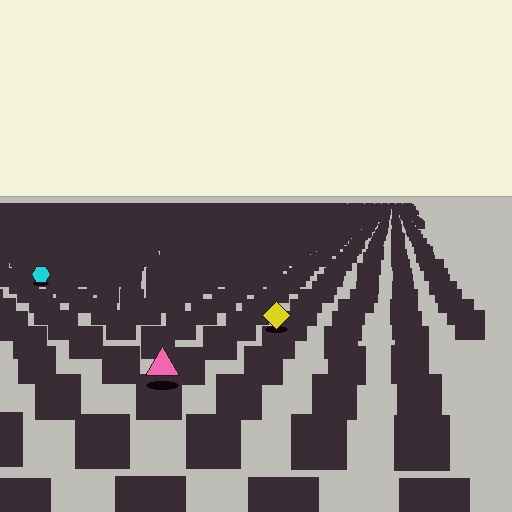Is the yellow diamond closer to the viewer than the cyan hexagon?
Yes. The yellow diamond is closer — you can tell from the texture gradient: the ground texture is coarser near it.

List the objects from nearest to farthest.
From nearest to farthest: the pink triangle, the yellow diamond, the cyan hexagon.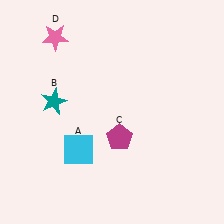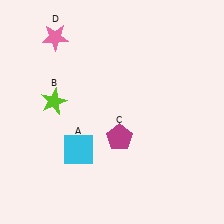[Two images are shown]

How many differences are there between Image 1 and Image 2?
There is 1 difference between the two images.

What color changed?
The star (B) changed from teal in Image 1 to lime in Image 2.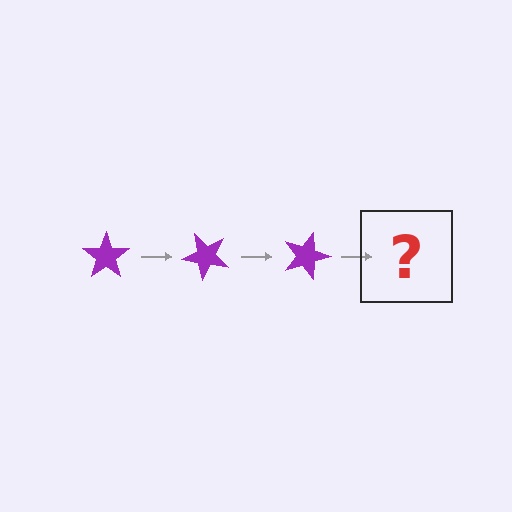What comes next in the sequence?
The next element should be a purple star rotated 135 degrees.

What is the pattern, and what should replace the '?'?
The pattern is that the star rotates 45 degrees each step. The '?' should be a purple star rotated 135 degrees.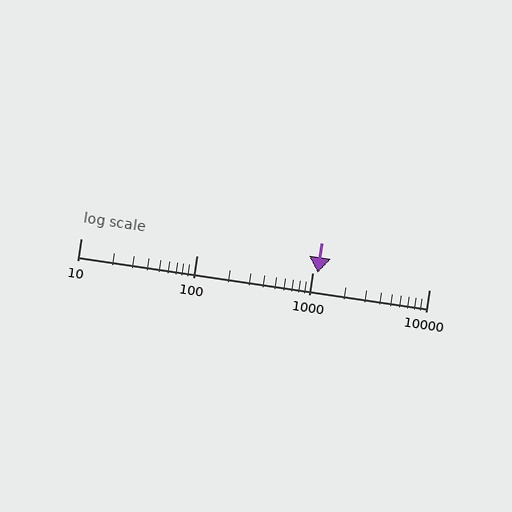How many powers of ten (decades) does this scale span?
The scale spans 3 decades, from 10 to 10000.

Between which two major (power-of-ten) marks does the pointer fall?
The pointer is between 1000 and 10000.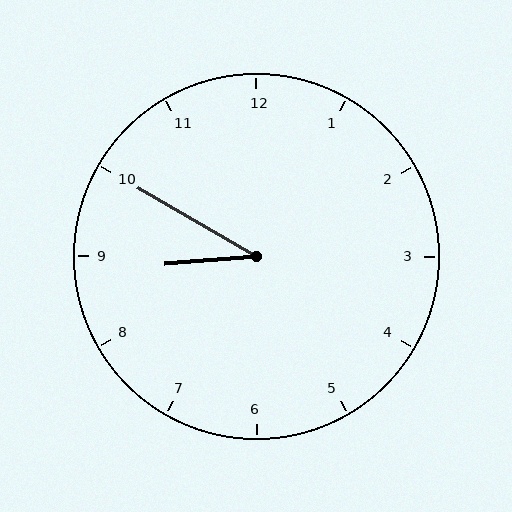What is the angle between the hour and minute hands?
Approximately 35 degrees.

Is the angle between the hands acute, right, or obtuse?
It is acute.